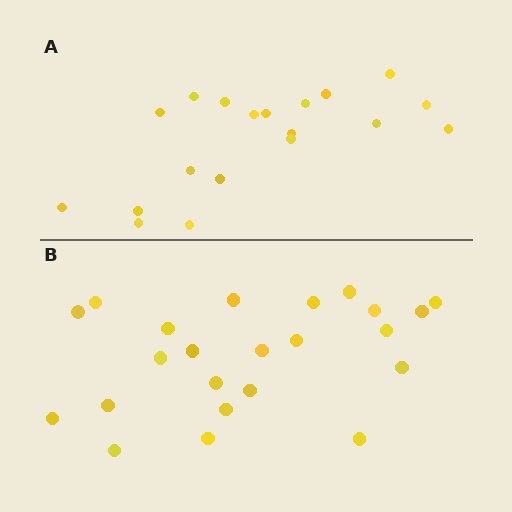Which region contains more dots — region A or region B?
Region B (the bottom region) has more dots.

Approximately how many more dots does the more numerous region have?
Region B has about 4 more dots than region A.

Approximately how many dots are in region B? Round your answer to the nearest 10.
About 20 dots. (The exact count is 23, which rounds to 20.)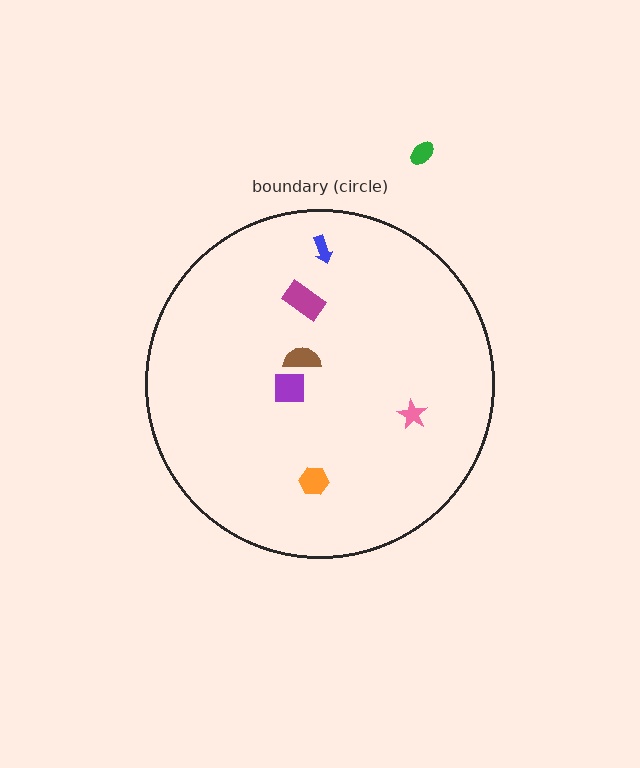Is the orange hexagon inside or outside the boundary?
Inside.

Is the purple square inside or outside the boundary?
Inside.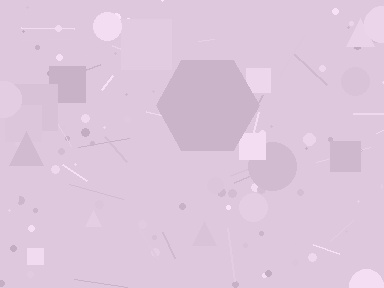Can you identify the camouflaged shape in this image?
The camouflaged shape is a hexagon.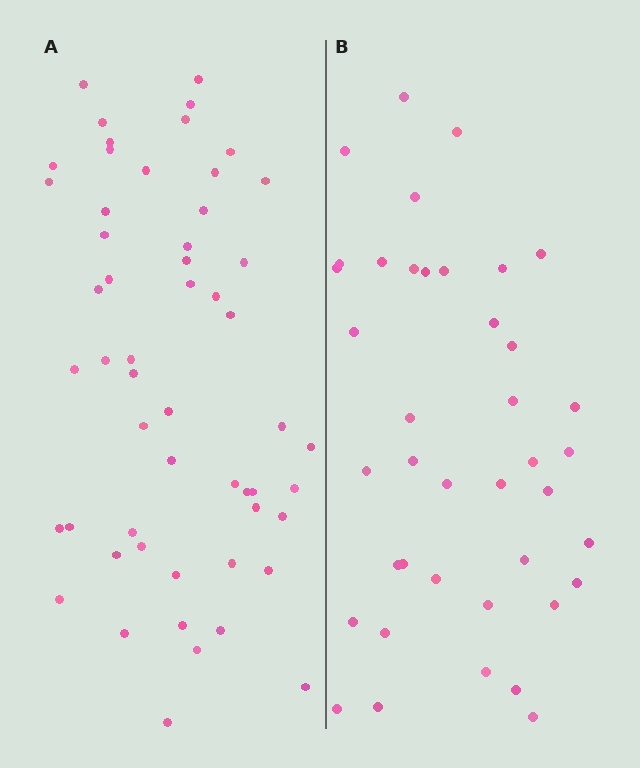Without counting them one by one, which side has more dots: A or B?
Region A (the left region) has more dots.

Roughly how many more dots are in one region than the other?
Region A has approximately 15 more dots than region B.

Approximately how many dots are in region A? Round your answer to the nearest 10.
About 50 dots. (The exact count is 54, which rounds to 50.)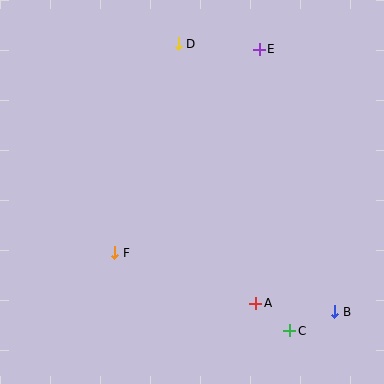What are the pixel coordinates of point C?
Point C is at (290, 331).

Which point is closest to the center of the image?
Point F at (115, 253) is closest to the center.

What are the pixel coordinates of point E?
Point E is at (259, 49).